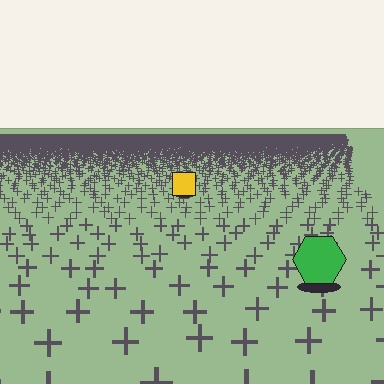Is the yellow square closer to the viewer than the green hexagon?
No. The green hexagon is closer — you can tell from the texture gradient: the ground texture is coarser near it.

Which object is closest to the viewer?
The green hexagon is closest. The texture marks near it are larger and more spread out.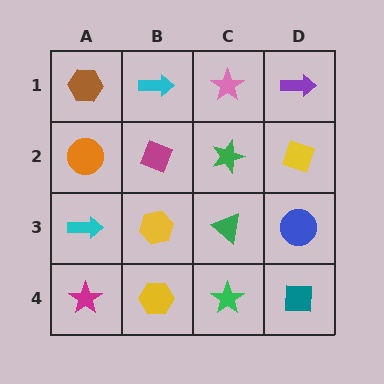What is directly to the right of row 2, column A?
A magenta diamond.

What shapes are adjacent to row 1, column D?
A yellow diamond (row 2, column D), a pink star (row 1, column C).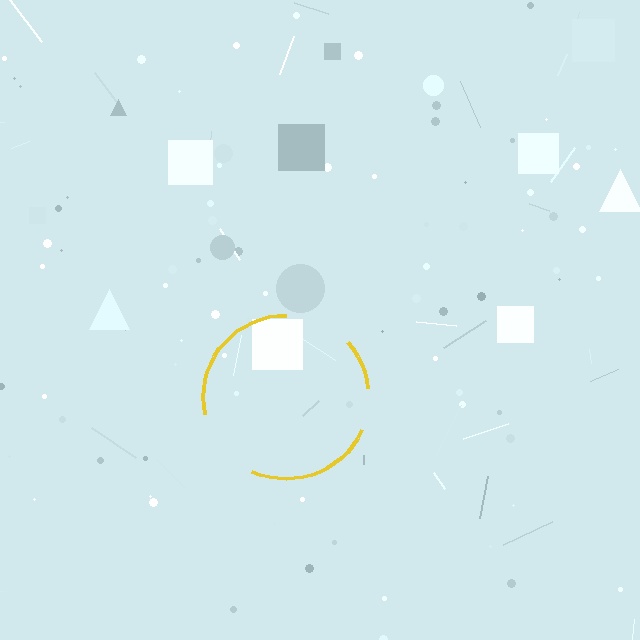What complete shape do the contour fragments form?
The contour fragments form a circle.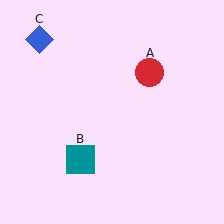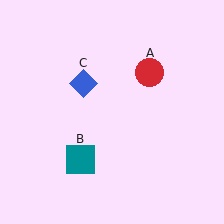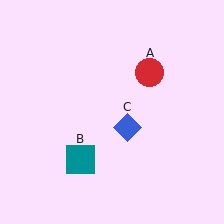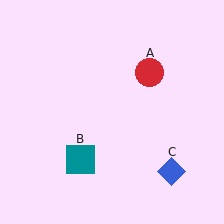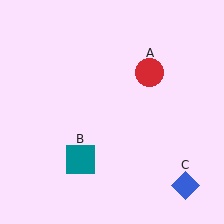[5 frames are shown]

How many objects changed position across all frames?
1 object changed position: blue diamond (object C).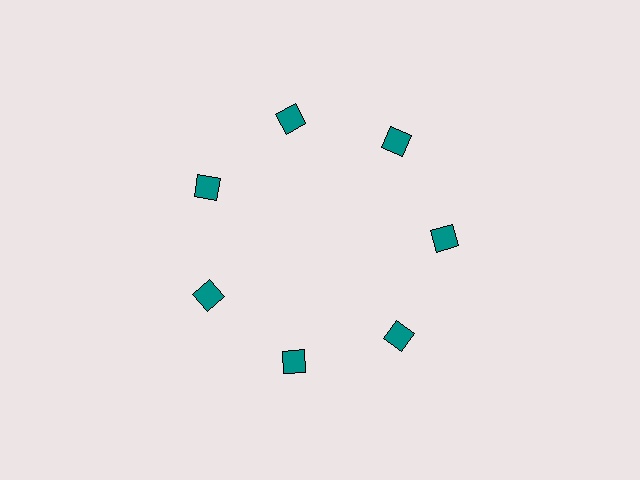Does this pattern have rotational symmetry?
Yes, this pattern has 7-fold rotational symmetry. It looks the same after rotating 51 degrees around the center.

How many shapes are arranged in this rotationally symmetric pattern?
There are 7 shapes, arranged in 7 groups of 1.